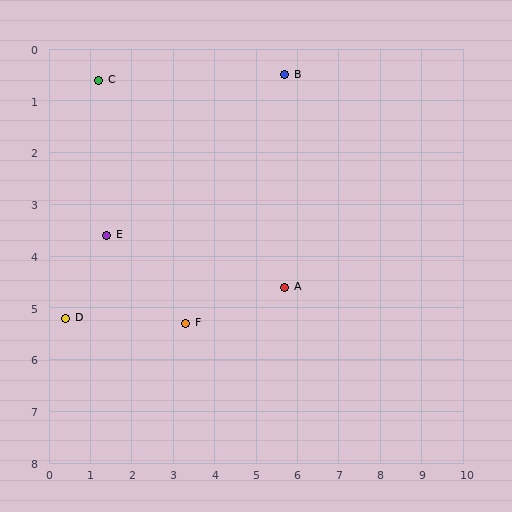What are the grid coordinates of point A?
Point A is at approximately (5.7, 4.6).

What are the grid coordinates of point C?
Point C is at approximately (1.2, 0.6).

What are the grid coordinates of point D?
Point D is at approximately (0.4, 5.2).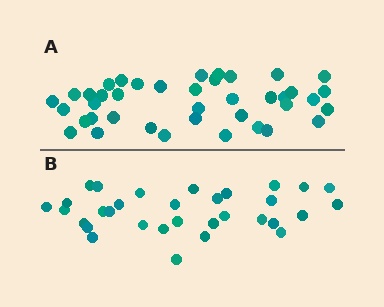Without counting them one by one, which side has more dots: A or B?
Region A (the top region) has more dots.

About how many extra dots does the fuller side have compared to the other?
Region A has roughly 8 or so more dots than region B.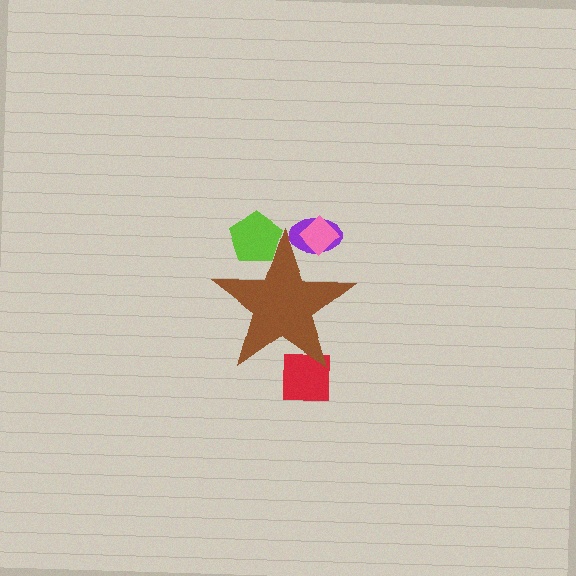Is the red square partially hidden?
Yes, the red square is partially hidden behind the brown star.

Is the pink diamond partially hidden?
Yes, the pink diamond is partially hidden behind the brown star.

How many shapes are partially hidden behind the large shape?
4 shapes are partially hidden.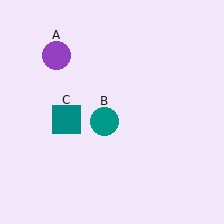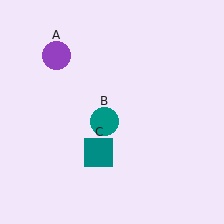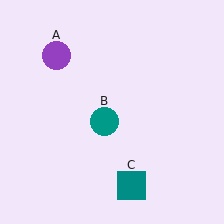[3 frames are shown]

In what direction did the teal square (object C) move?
The teal square (object C) moved down and to the right.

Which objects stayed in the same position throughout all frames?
Purple circle (object A) and teal circle (object B) remained stationary.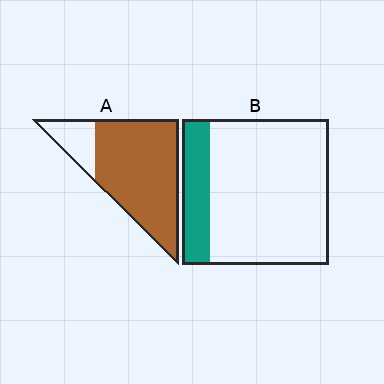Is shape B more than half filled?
No.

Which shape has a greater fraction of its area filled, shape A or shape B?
Shape A.